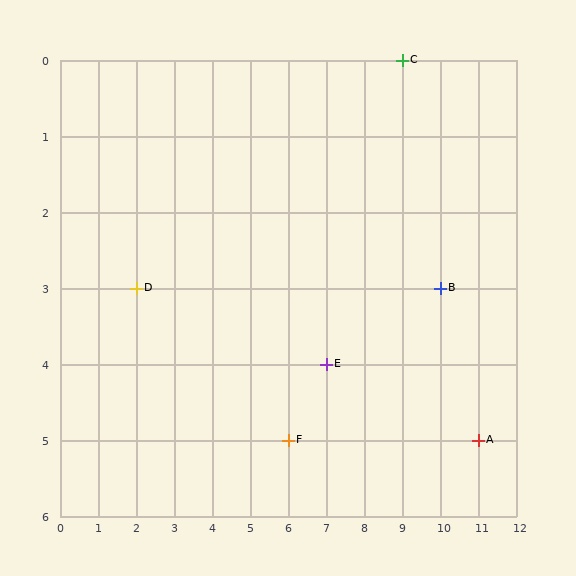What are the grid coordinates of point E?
Point E is at grid coordinates (7, 4).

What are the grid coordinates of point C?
Point C is at grid coordinates (9, 0).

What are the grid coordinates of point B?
Point B is at grid coordinates (10, 3).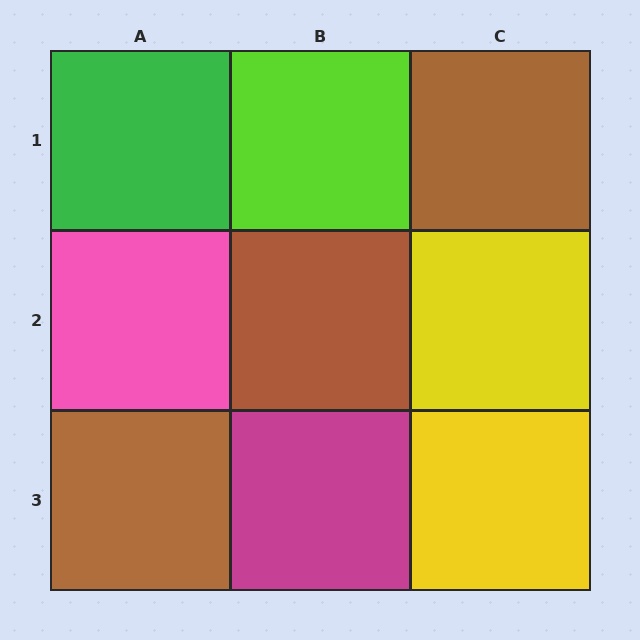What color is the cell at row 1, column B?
Lime.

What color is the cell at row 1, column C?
Brown.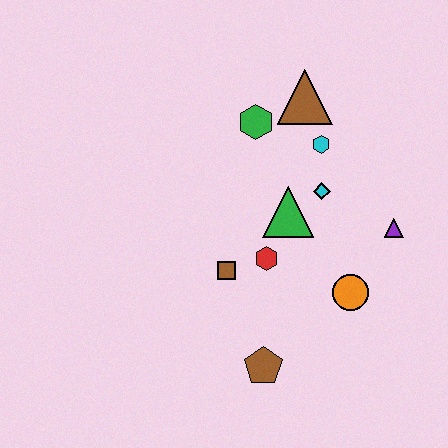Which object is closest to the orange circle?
The purple triangle is closest to the orange circle.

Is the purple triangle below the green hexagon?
Yes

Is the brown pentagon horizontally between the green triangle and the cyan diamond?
No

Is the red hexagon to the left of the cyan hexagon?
Yes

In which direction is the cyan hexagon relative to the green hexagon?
The cyan hexagon is to the right of the green hexagon.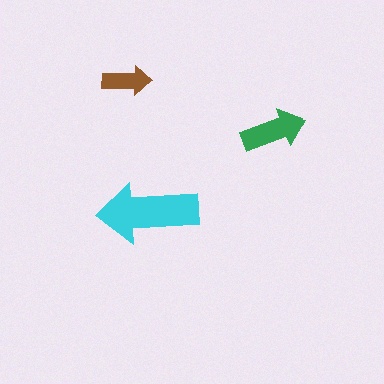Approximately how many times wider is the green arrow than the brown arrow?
About 1.5 times wider.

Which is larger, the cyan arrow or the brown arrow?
The cyan one.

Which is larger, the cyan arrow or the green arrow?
The cyan one.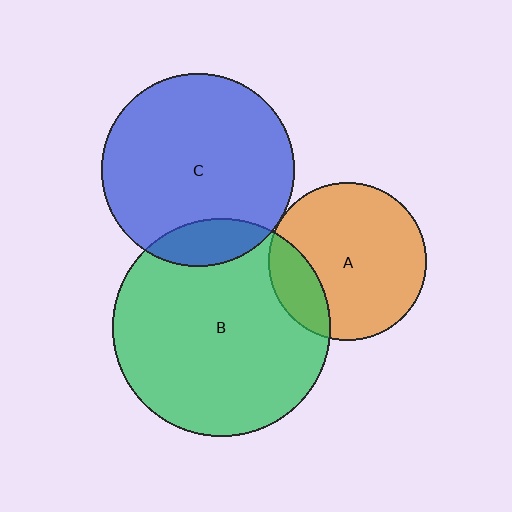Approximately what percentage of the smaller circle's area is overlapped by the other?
Approximately 15%.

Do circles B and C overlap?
Yes.